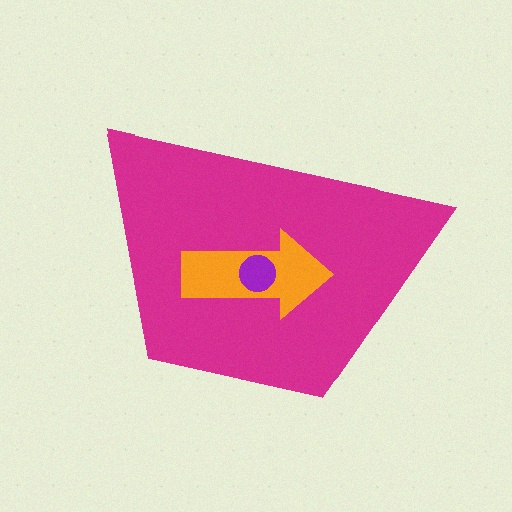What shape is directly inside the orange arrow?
The purple circle.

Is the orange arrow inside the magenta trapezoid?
Yes.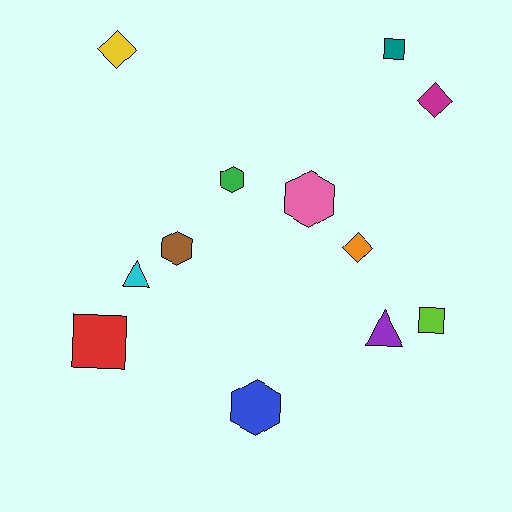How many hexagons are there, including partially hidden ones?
There are 4 hexagons.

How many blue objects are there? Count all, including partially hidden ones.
There is 1 blue object.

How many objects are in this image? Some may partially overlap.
There are 12 objects.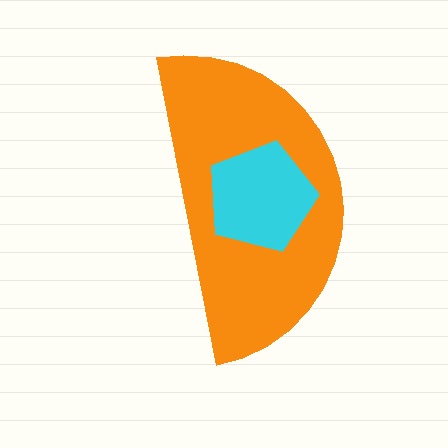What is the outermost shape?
The orange semicircle.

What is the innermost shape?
The cyan pentagon.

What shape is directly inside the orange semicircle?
The cyan pentagon.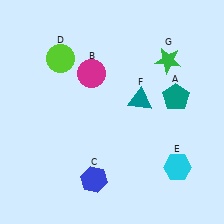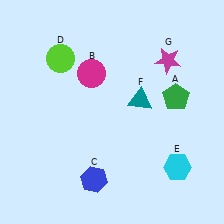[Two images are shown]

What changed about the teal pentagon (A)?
In Image 1, A is teal. In Image 2, it changed to green.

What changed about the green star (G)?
In Image 1, G is green. In Image 2, it changed to magenta.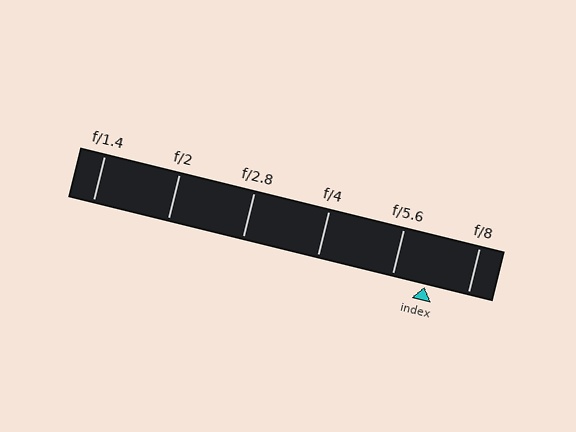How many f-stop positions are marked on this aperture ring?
There are 6 f-stop positions marked.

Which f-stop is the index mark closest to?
The index mark is closest to f/5.6.